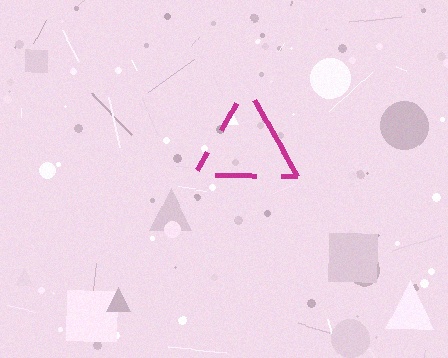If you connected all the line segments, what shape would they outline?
They would outline a triangle.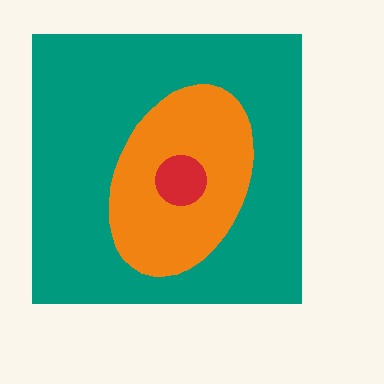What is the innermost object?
The red circle.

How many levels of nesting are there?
3.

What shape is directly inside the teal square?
The orange ellipse.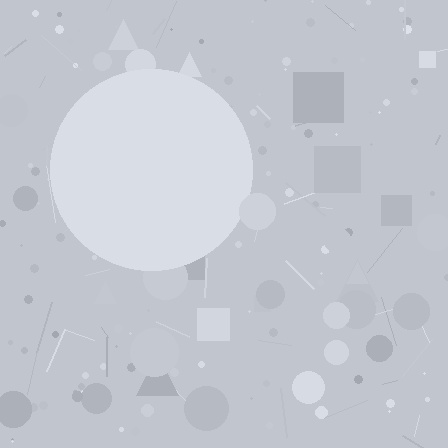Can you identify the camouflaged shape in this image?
The camouflaged shape is a circle.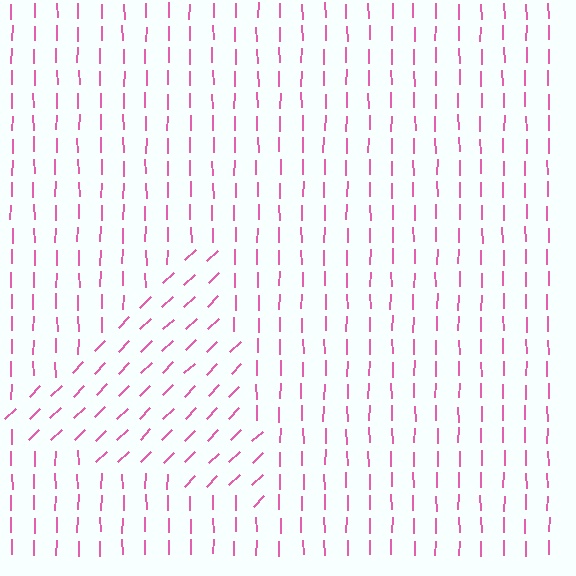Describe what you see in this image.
The image is filled with small pink line segments. A triangle region in the image has lines oriented differently from the surrounding lines, creating a visible texture boundary.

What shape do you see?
I see a triangle.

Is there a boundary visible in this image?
Yes, there is a texture boundary formed by a change in line orientation.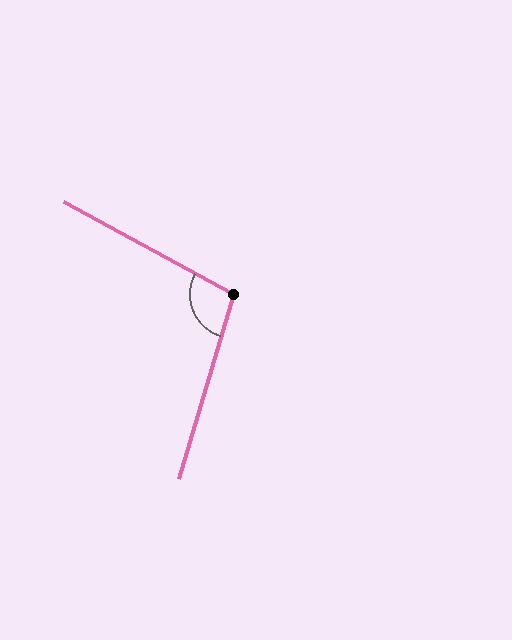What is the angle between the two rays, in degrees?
Approximately 102 degrees.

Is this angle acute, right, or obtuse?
It is obtuse.